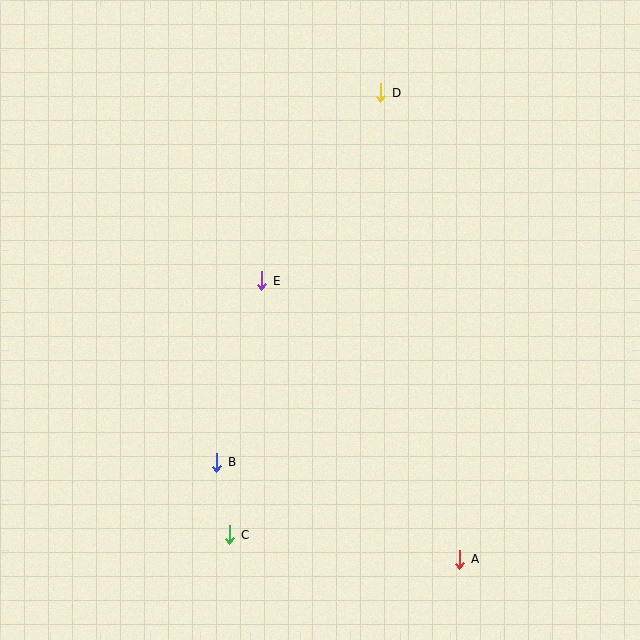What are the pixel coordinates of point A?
Point A is at (460, 559).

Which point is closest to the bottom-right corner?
Point A is closest to the bottom-right corner.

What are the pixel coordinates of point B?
Point B is at (217, 462).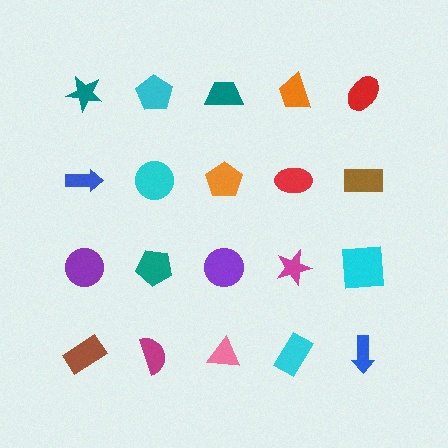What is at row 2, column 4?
A red ellipse.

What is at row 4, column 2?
A magenta semicircle.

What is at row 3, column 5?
A cyan square.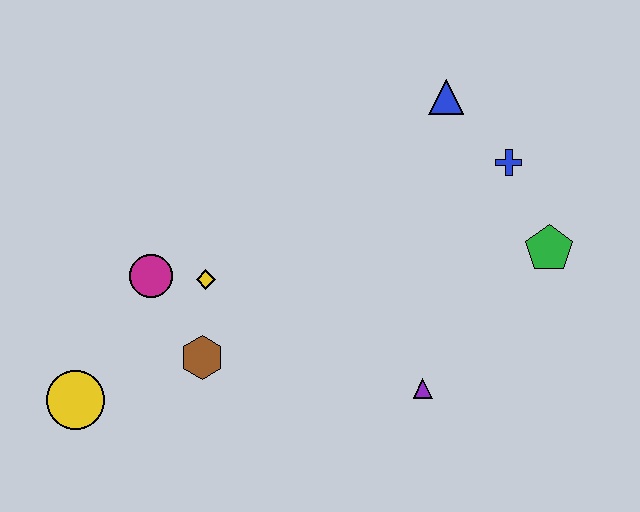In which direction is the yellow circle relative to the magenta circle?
The yellow circle is below the magenta circle.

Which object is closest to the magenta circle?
The yellow diamond is closest to the magenta circle.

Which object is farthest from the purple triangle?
The yellow circle is farthest from the purple triangle.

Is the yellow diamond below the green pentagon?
Yes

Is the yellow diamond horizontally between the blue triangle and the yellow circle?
Yes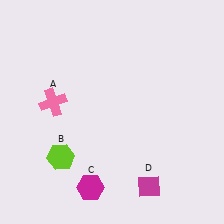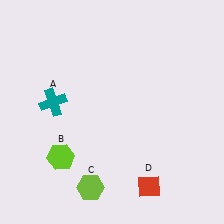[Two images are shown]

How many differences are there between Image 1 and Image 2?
There are 3 differences between the two images.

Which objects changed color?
A changed from pink to teal. C changed from magenta to lime. D changed from magenta to red.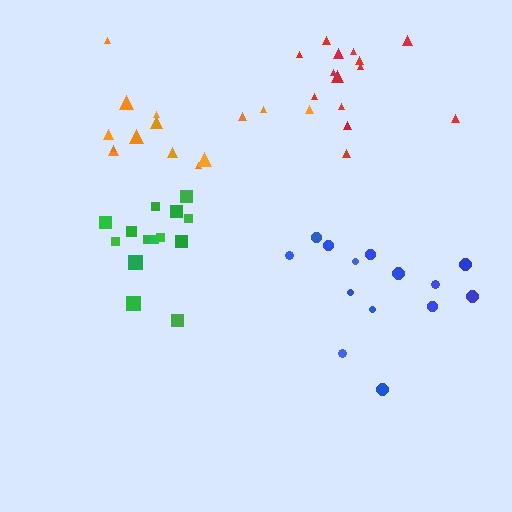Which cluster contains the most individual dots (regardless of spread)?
Red (14).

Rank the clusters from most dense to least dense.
red, green, orange, blue.